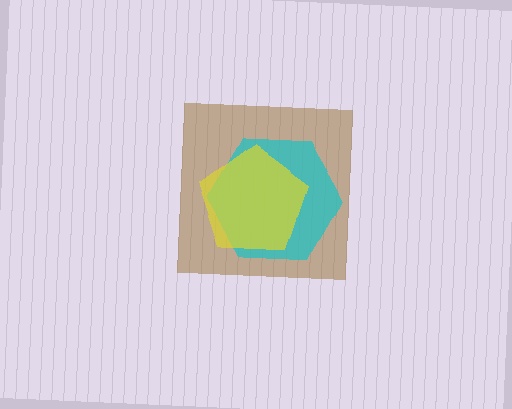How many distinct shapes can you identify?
There are 3 distinct shapes: a brown square, a cyan hexagon, a yellow pentagon.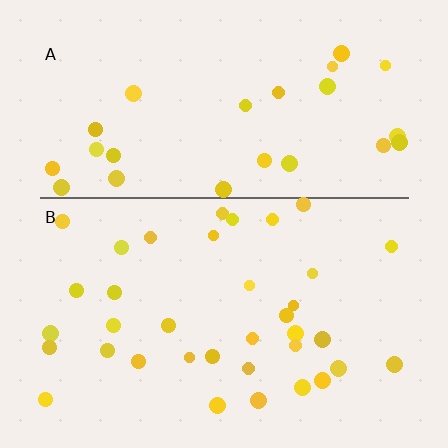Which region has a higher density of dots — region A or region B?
B (the bottom).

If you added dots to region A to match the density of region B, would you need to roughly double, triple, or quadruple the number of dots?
Approximately double.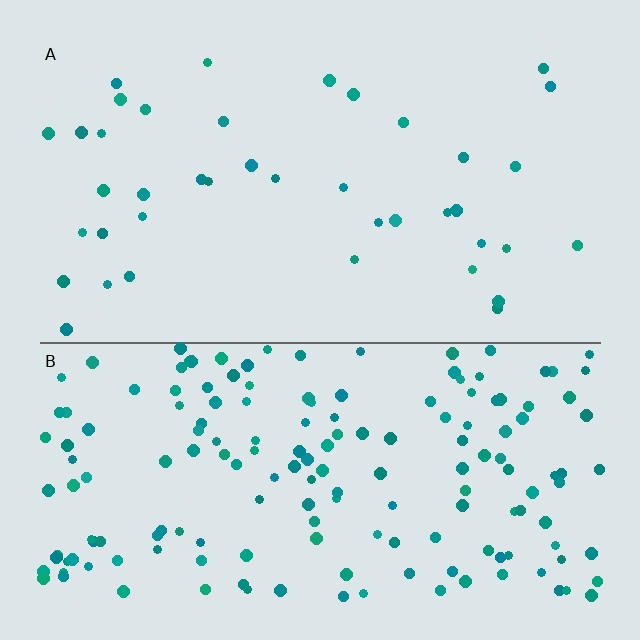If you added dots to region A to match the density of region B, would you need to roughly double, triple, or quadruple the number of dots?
Approximately quadruple.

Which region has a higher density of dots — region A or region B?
B (the bottom).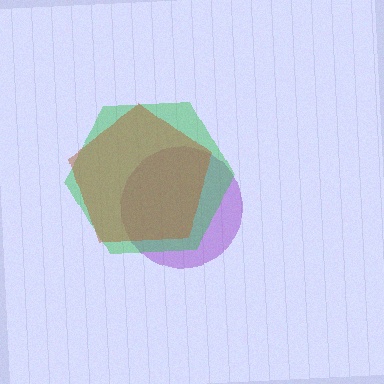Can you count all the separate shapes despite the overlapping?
Yes, there are 3 separate shapes.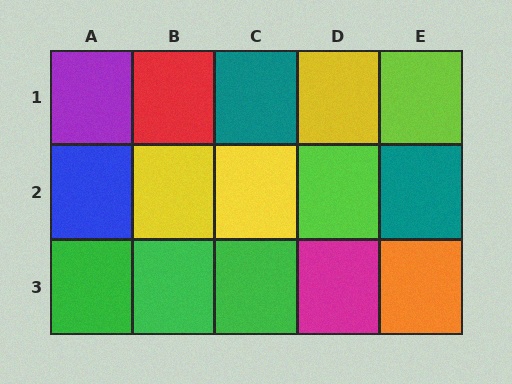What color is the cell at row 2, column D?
Lime.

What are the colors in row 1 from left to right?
Purple, red, teal, yellow, lime.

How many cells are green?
3 cells are green.